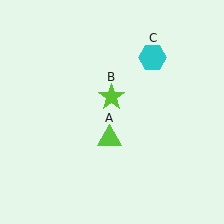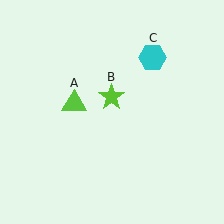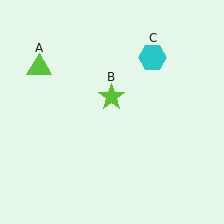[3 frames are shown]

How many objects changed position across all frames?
1 object changed position: lime triangle (object A).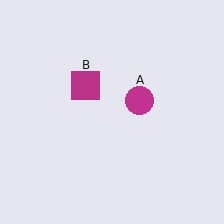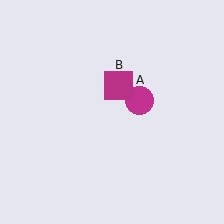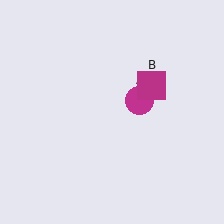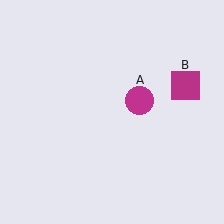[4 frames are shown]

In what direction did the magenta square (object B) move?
The magenta square (object B) moved right.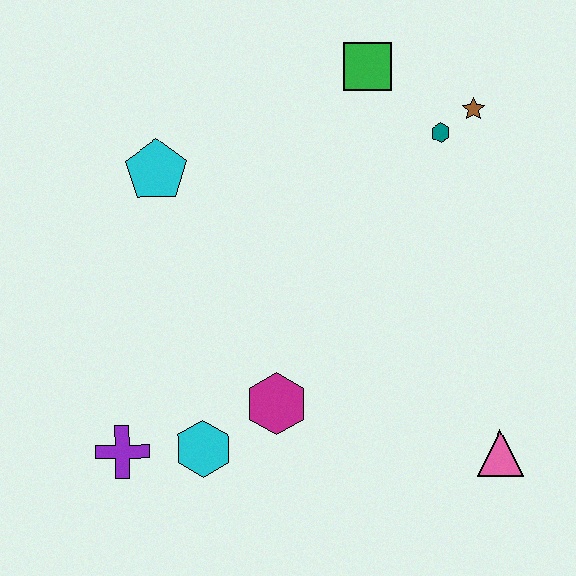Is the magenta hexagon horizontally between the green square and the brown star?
No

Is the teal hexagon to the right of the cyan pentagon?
Yes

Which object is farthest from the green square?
The purple cross is farthest from the green square.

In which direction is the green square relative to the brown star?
The green square is to the left of the brown star.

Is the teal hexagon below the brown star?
Yes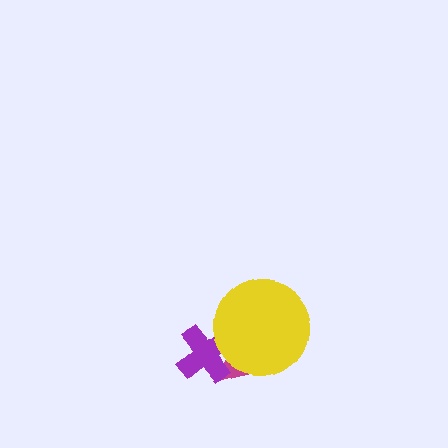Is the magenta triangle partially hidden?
Yes, it is partially covered by another shape.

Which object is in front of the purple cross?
The yellow circle is in front of the purple cross.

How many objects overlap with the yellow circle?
2 objects overlap with the yellow circle.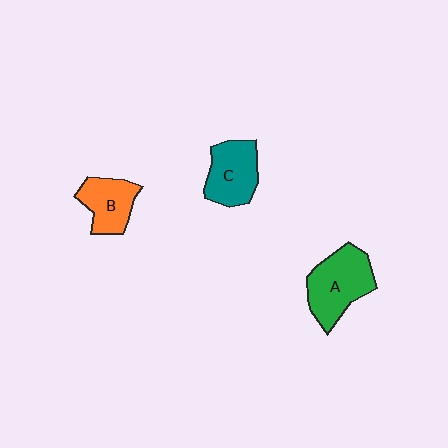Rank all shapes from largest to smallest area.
From largest to smallest: A (green), C (teal), B (orange).